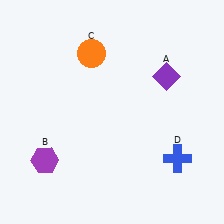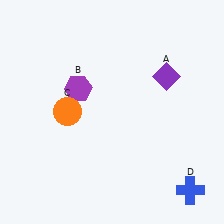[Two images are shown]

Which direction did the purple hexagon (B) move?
The purple hexagon (B) moved up.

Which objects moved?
The objects that moved are: the purple hexagon (B), the orange circle (C), the blue cross (D).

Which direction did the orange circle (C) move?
The orange circle (C) moved down.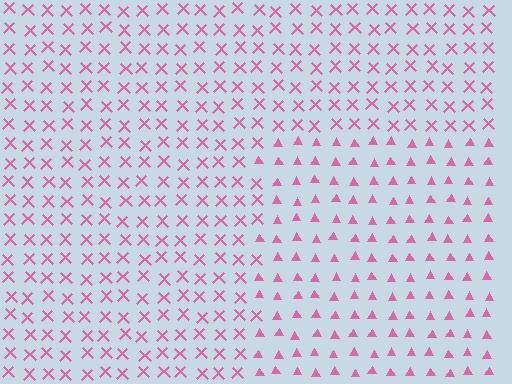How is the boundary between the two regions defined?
The boundary is defined by a change in element shape: triangles inside vs. X marks outside. All elements share the same color and spacing.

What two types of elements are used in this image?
The image uses triangles inside the rectangle region and X marks outside it.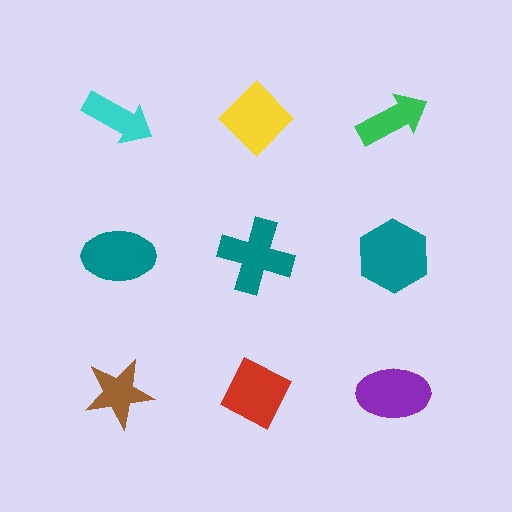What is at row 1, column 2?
A yellow diamond.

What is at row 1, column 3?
A green arrow.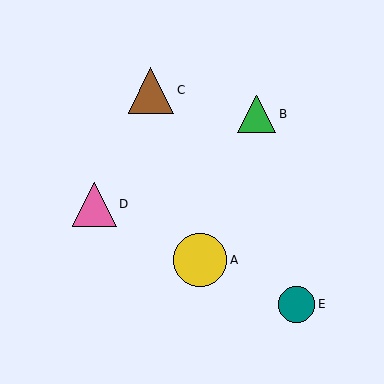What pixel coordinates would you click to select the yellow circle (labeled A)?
Click at (200, 260) to select the yellow circle A.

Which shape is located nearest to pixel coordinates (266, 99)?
The green triangle (labeled B) at (257, 114) is nearest to that location.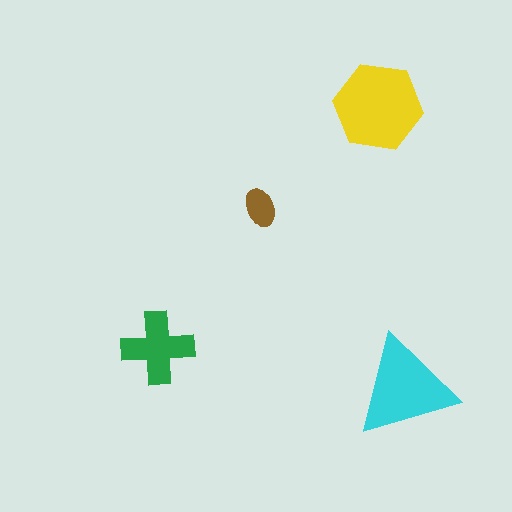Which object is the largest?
The yellow hexagon.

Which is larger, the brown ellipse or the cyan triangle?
The cyan triangle.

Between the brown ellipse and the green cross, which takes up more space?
The green cross.